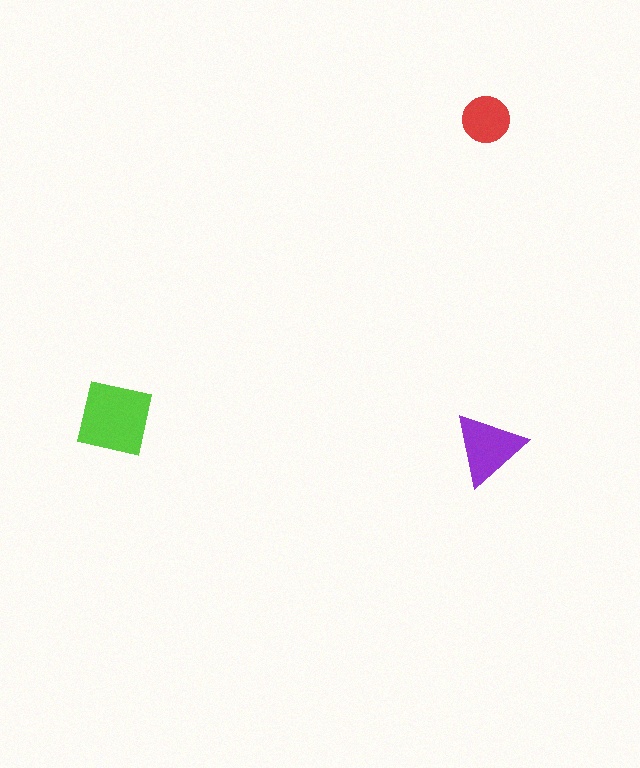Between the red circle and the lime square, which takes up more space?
The lime square.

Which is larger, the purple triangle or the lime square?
The lime square.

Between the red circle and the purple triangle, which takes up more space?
The purple triangle.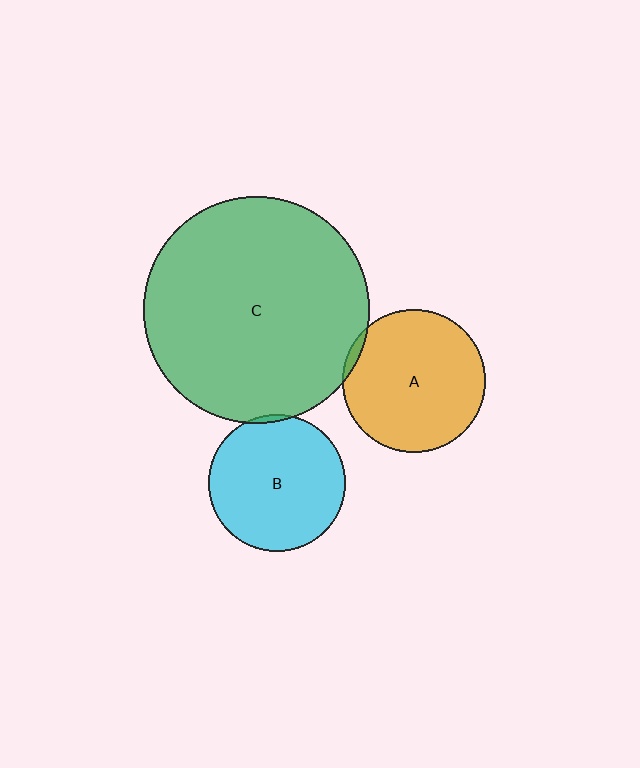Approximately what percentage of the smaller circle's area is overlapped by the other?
Approximately 5%.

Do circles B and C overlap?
Yes.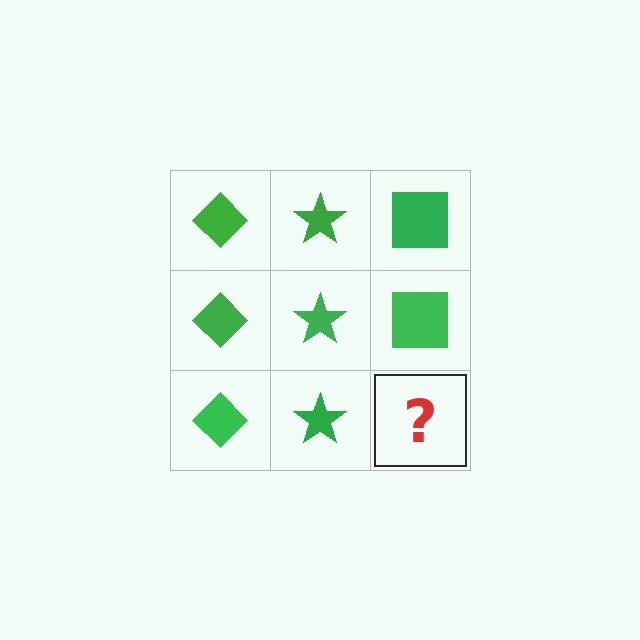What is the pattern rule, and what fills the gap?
The rule is that each column has a consistent shape. The gap should be filled with a green square.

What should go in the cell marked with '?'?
The missing cell should contain a green square.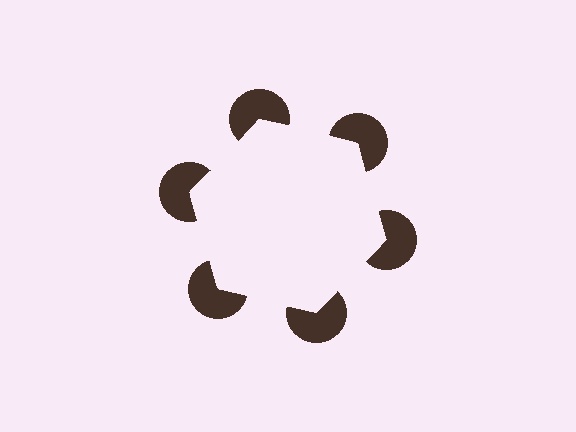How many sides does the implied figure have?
6 sides.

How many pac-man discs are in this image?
There are 6 — one at each vertex of the illusory hexagon.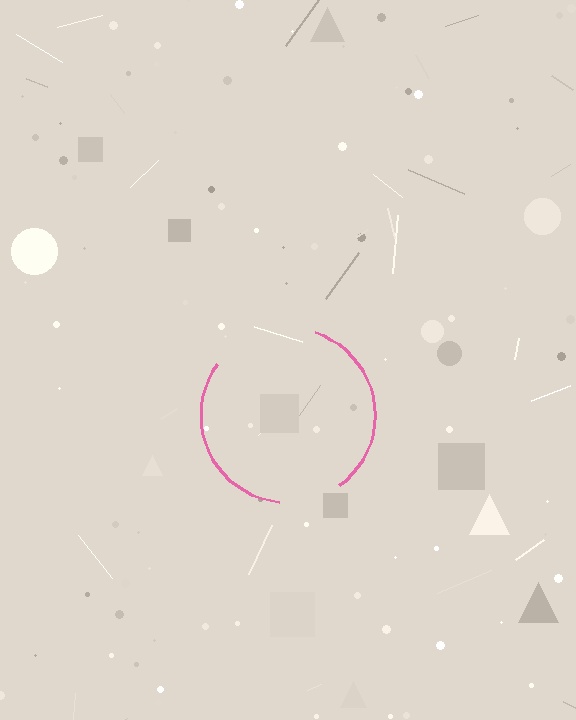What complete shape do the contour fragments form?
The contour fragments form a circle.